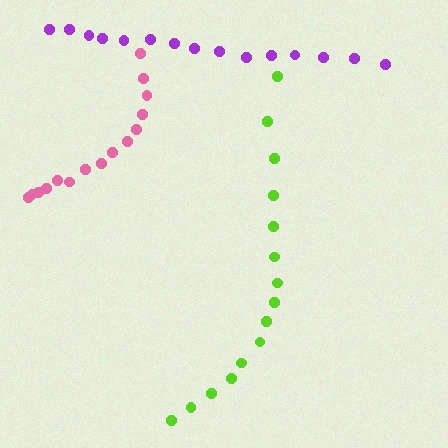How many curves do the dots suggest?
There are 3 distinct paths.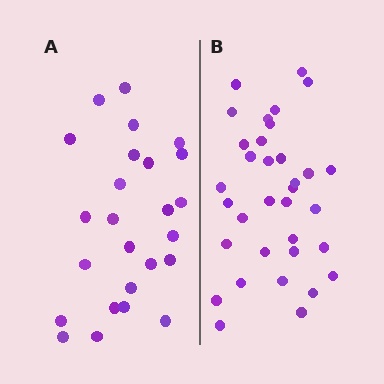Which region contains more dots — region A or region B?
Region B (the right region) has more dots.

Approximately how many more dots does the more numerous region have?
Region B has roughly 8 or so more dots than region A.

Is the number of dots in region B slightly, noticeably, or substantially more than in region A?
Region B has noticeably more, but not dramatically so. The ratio is roughly 1.4 to 1.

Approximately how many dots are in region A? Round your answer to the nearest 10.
About 20 dots. (The exact count is 25, which rounds to 20.)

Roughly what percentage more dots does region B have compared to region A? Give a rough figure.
About 35% more.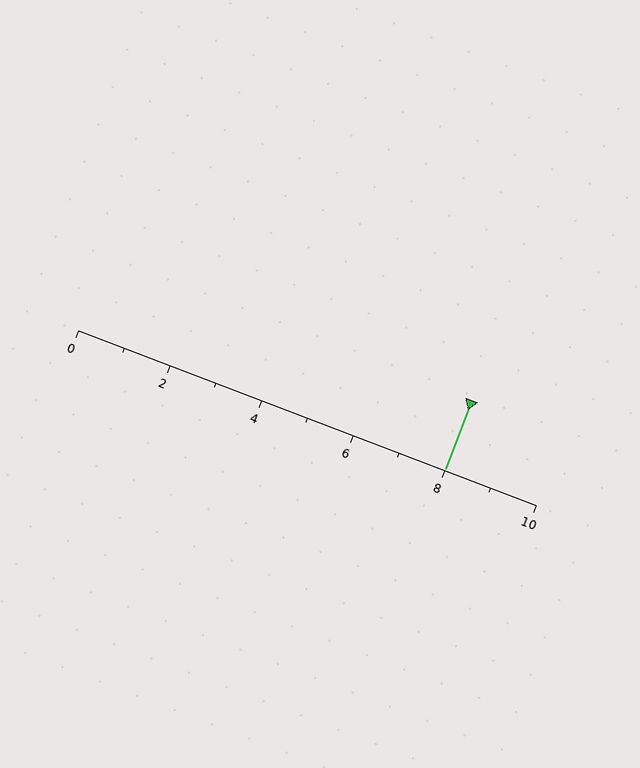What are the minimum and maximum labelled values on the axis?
The axis runs from 0 to 10.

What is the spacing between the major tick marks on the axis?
The major ticks are spaced 2 apart.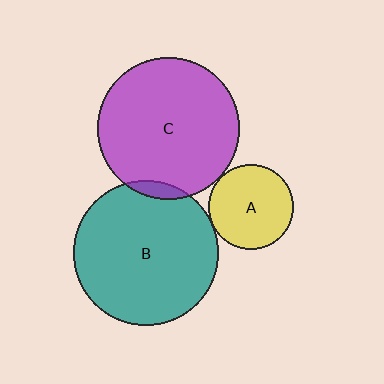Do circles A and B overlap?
Yes.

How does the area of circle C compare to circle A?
Approximately 2.8 times.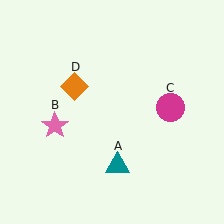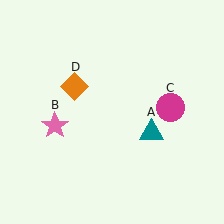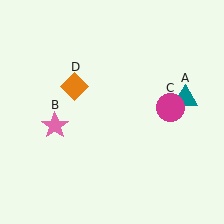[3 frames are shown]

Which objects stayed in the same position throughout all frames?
Pink star (object B) and magenta circle (object C) and orange diamond (object D) remained stationary.